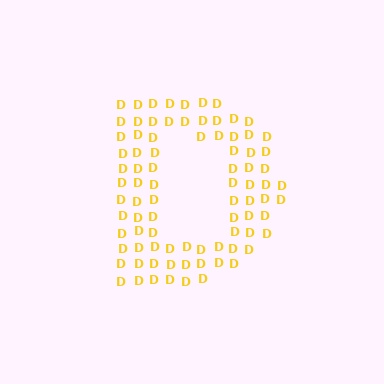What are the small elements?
The small elements are letter D's.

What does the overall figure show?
The overall figure shows the letter D.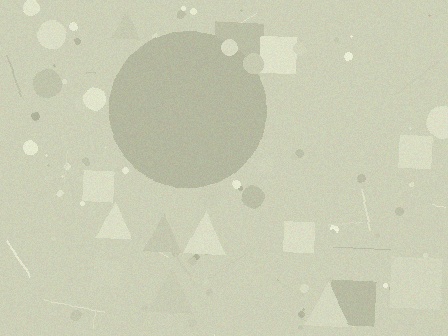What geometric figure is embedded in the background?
A circle is embedded in the background.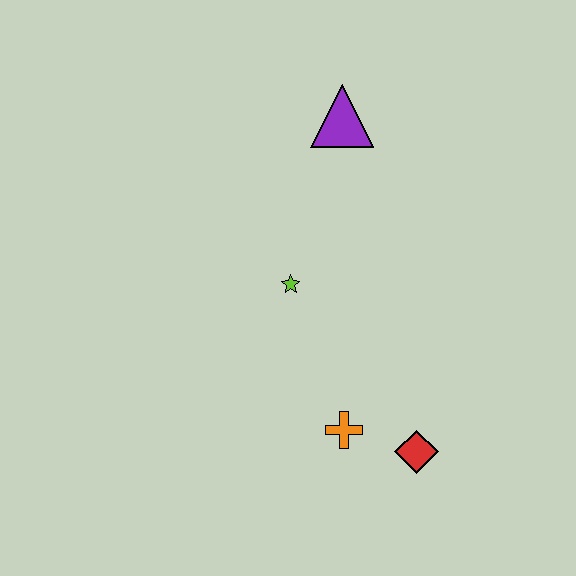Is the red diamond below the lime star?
Yes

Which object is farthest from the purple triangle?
The red diamond is farthest from the purple triangle.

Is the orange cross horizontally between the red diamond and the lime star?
Yes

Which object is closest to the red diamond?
The orange cross is closest to the red diamond.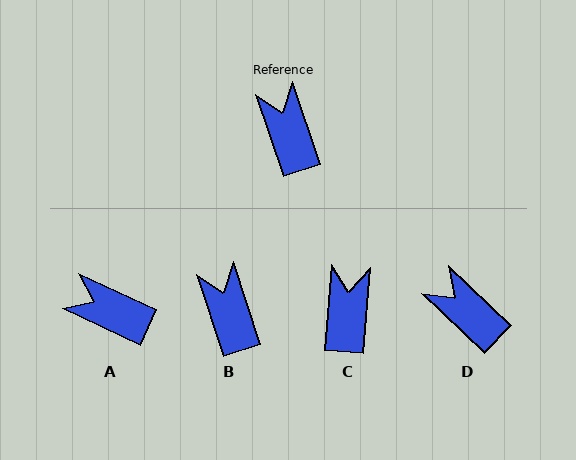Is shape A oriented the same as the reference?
No, it is off by about 46 degrees.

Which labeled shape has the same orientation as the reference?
B.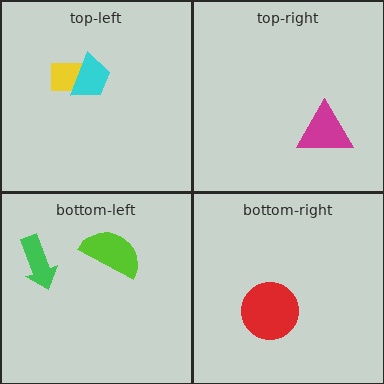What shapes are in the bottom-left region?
The green arrow, the lime semicircle.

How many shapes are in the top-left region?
2.